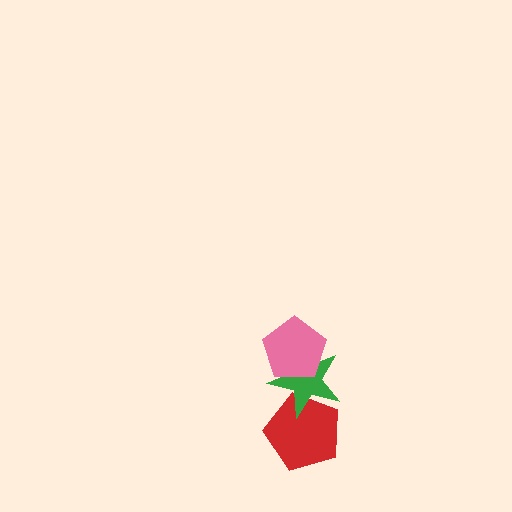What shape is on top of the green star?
The pink pentagon is on top of the green star.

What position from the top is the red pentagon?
The red pentagon is 3rd from the top.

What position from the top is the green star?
The green star is 2nd from the top.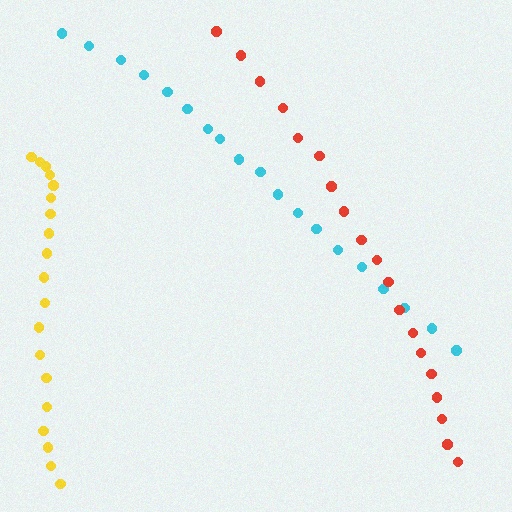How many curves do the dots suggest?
There are 3 distinct paths.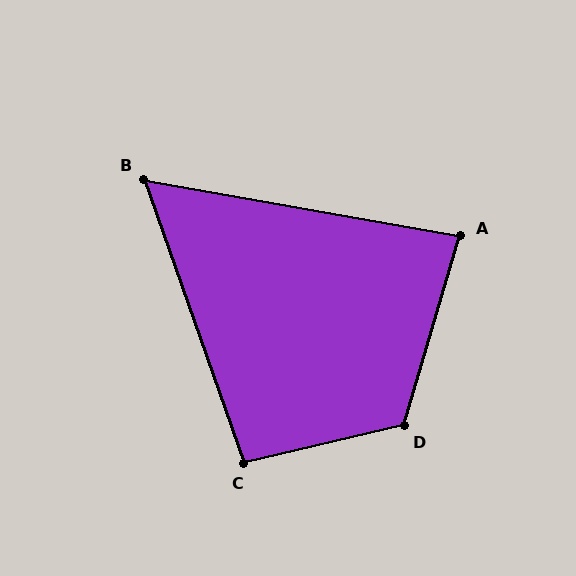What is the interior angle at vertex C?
Approximately 96 degrees (obtuse).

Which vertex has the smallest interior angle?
B, at approximately 61 degrees.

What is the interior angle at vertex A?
Approximately 84 degrees (acute).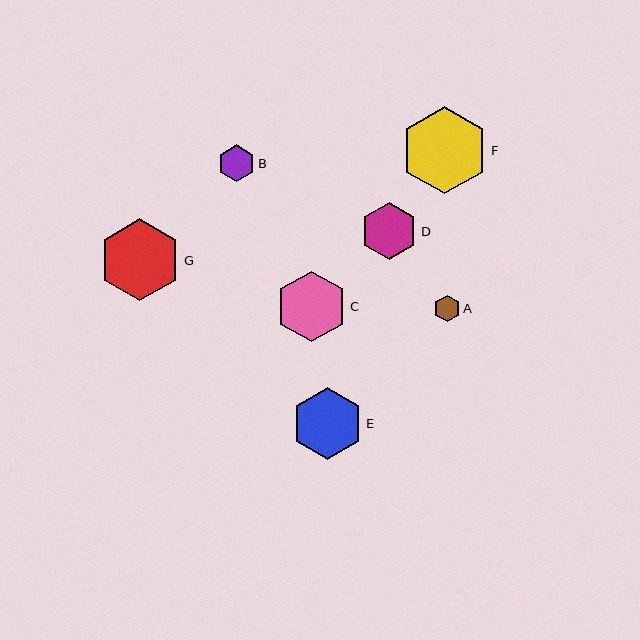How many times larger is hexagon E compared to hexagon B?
Hexagon E is approximately 1.9 times the size of hexagon B.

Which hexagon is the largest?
Hexagon F is the largest with a size of approximately 88 pixels.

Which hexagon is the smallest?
Hexagon A is the smallest with a size of approximately 26 pixels.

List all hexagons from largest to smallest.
From largest to smallest: F, G, E, C, D, B, A.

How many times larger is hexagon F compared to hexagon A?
Hexagon F is approximately 3.3 times the size of hexagon A.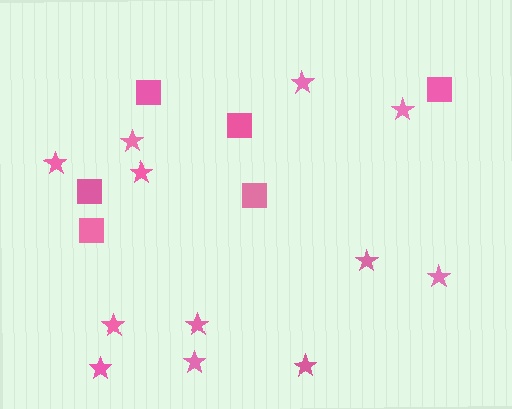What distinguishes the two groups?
There are 2 groups: one group of squares (6) and one group of stars (12).